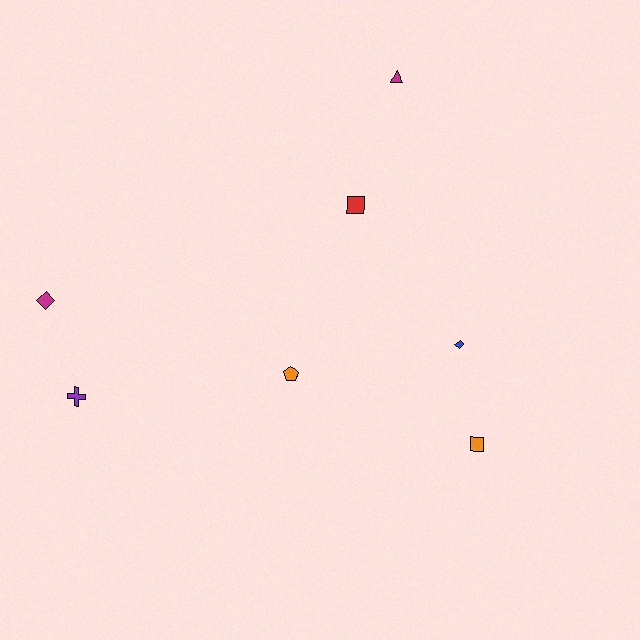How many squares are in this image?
There are 2 squares.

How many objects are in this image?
There are 7 objects.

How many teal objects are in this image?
There are no teal objects.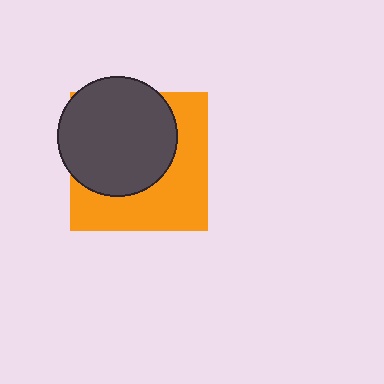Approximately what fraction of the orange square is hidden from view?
Roughly 52% of the orange square is hidden behind the dark gray circle.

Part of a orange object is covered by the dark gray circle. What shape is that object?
It is a square.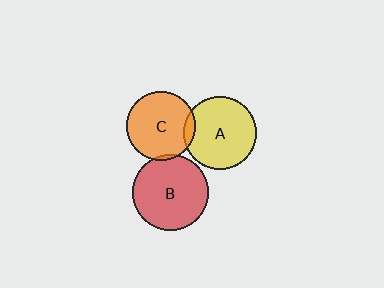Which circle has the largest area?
Circle B (red).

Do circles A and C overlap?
Yes.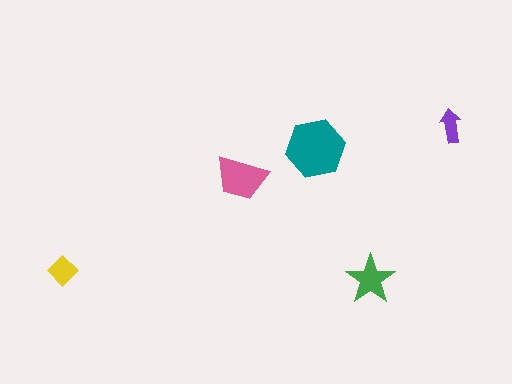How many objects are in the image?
There are 5 objects in the image.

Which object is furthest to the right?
The purple arrow is rightmost.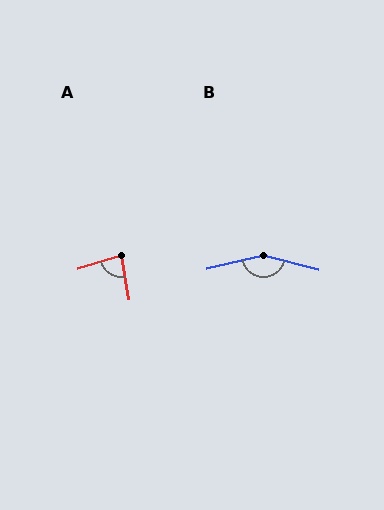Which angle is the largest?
B, at approximately 152 degrees.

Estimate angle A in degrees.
Approximately 82 degrees.